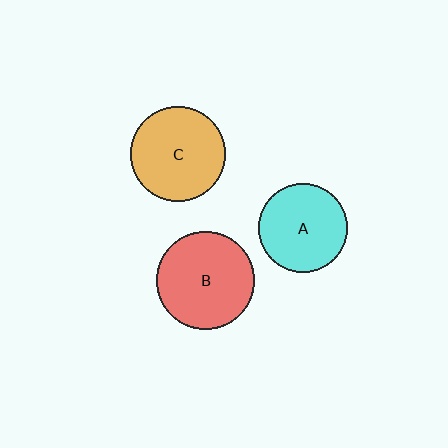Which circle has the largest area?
Circle B (red).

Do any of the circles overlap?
No, none of the circles overlap.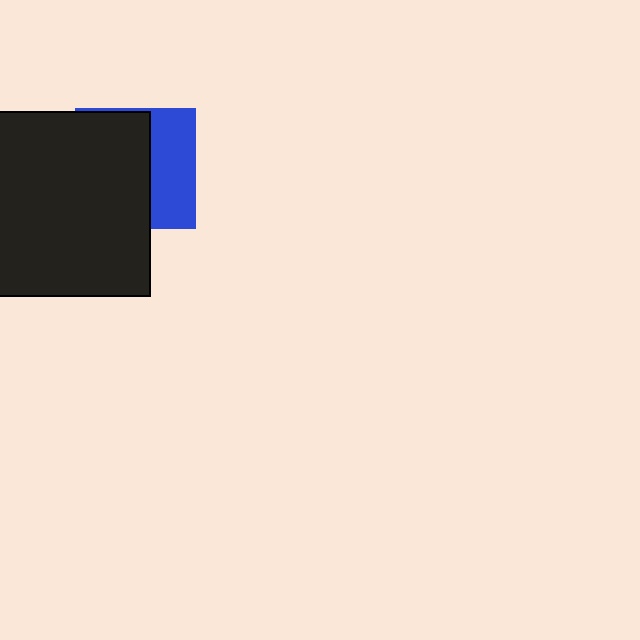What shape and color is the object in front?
The object in front is a black rectangle.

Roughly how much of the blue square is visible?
A small part of it is visible (roughly 39%).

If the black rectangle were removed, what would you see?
You would see the complete blue square.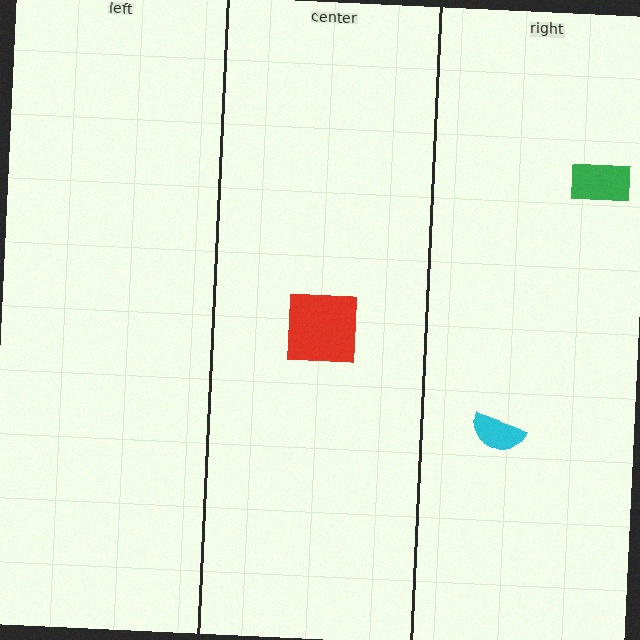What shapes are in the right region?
The cyan semicircle, the green rectangle.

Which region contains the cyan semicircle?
The right region.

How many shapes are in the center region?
1.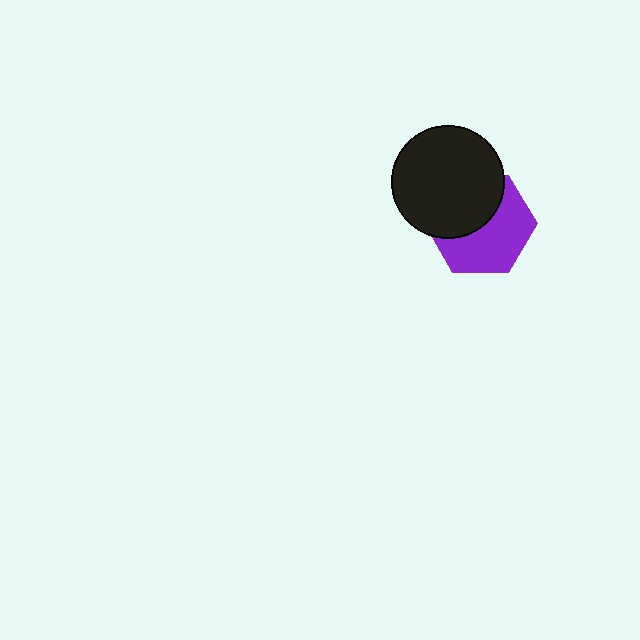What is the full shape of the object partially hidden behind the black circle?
The partially hidden object is a purple hexagon.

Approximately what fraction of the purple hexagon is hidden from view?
Roughly 44% of the purple hexagon is hidden behind the black circle.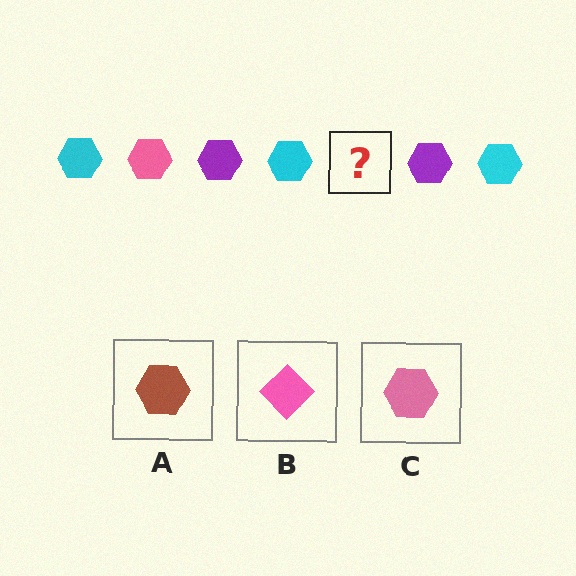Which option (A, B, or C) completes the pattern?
C.